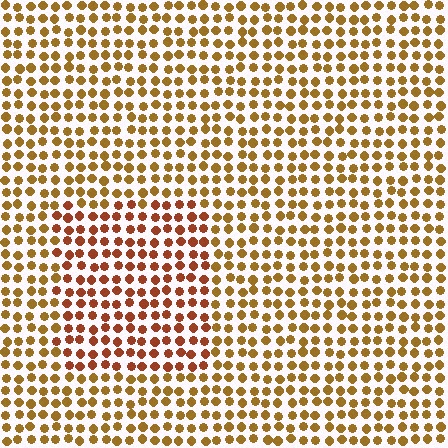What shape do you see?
I see a rectangle.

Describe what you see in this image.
The image is filled with small brown elements in a uniform arrangement. A rectangle-shaped region is visible where the elements are tinted to a slightly different hue, forming a subtle color boundary.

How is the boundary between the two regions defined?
The boundary is defined purely by a slight shift in hue (about 26 degrees). Spacing, size, and orientation are identical on both sides.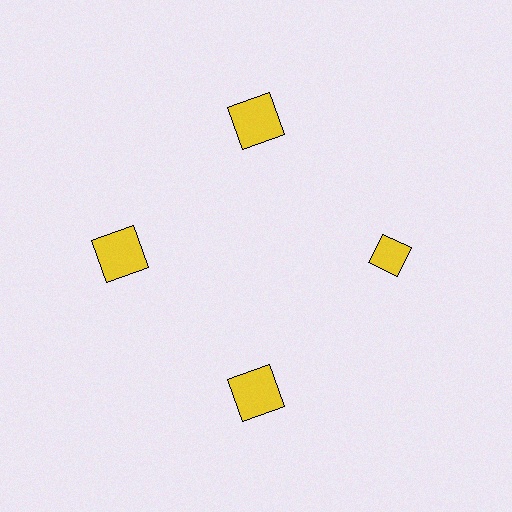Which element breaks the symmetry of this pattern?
The yellow diamond at roughly the 3 o'clock position breaks the symmetry. All other shapes are yellow squares.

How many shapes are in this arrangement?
There are 4 shapes arranged in a ring pattern.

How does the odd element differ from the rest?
It has a different shape: diamond instead of square.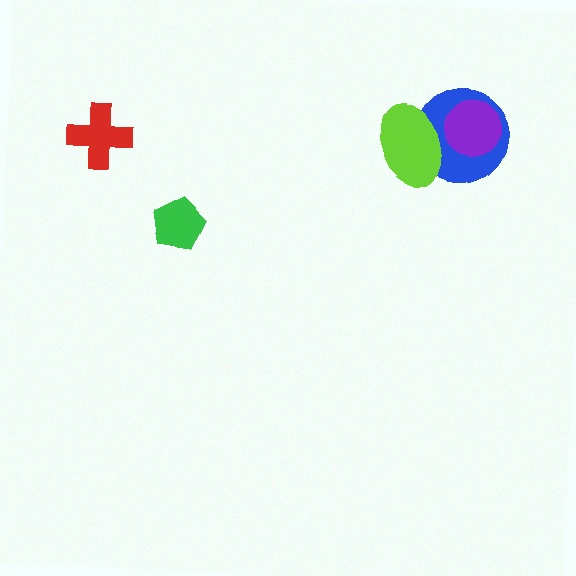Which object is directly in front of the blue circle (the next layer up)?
The purple circle is directly in front of the blue circle.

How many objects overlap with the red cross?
0 objects overlap with the red cross.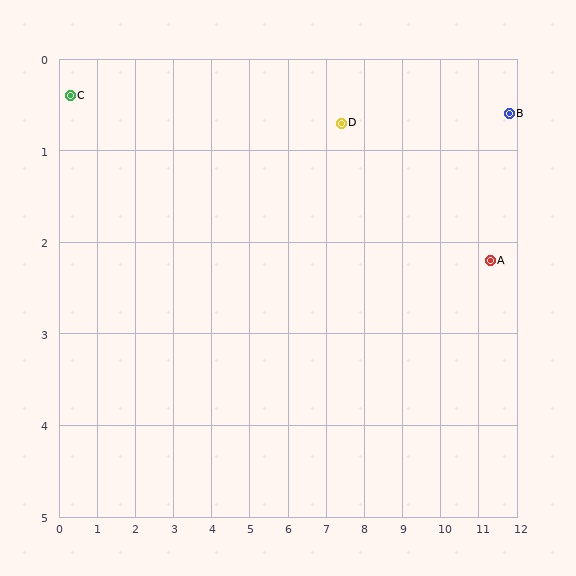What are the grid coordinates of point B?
Point B is at approximately (11.8, 0.6).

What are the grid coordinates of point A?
Point A is at approximately (11.3, 2.2).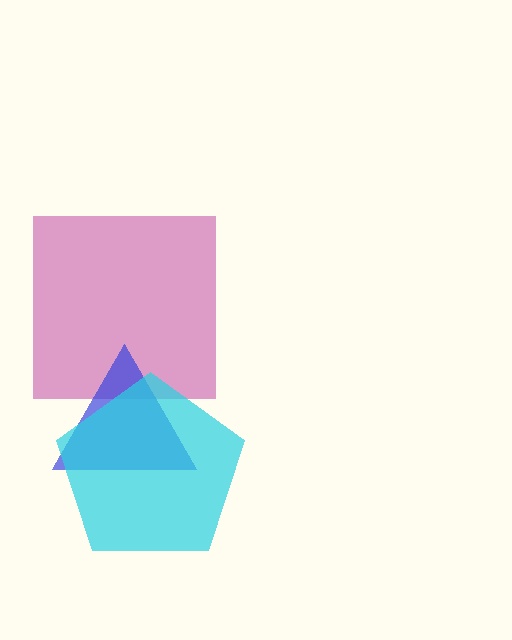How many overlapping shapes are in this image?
There are 3 overlapping shapes in the image.